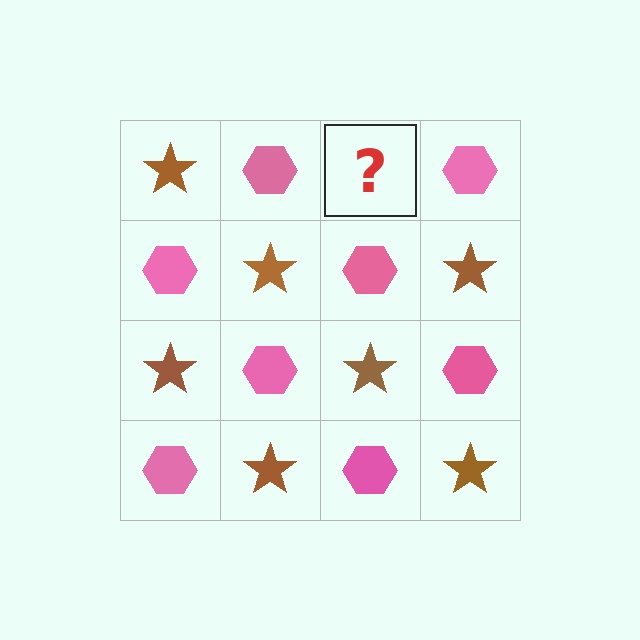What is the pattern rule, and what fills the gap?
The rule is that it alternates brown star and pink hexagon in a checkerboard pattern. The gap should be filled with a brown star.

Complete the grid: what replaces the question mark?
The question mark should be replaced with a brown star.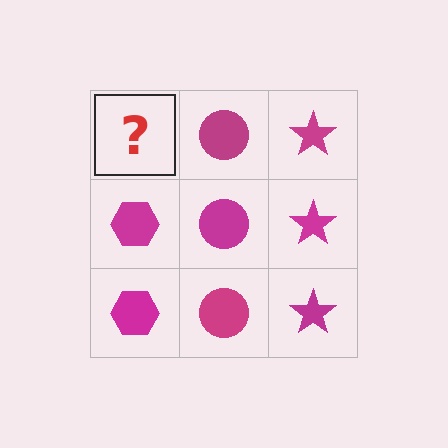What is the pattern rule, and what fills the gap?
The rule is that each column has a consistent shape. The gap should be filled with a magenta hexagon.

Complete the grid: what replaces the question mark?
The question mark should be replaced with a magenta hexagon.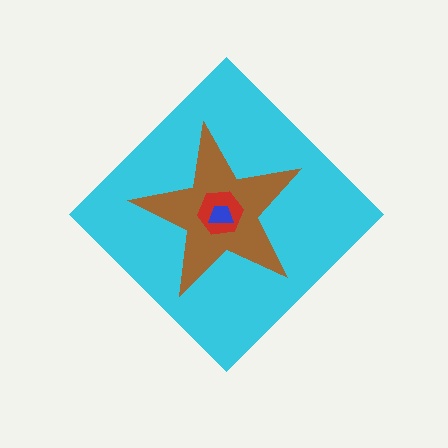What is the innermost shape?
The blue trapezoid.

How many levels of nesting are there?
4.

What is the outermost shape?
The cyan diamond.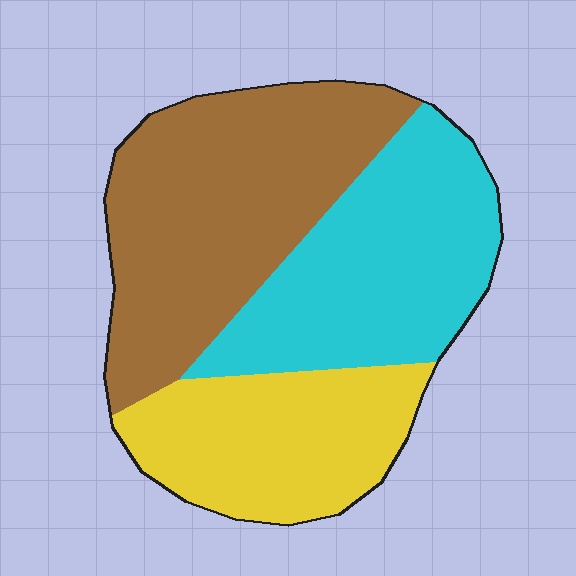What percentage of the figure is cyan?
Cyan takes up about one third (1/3) of the figure.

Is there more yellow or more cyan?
Cyan.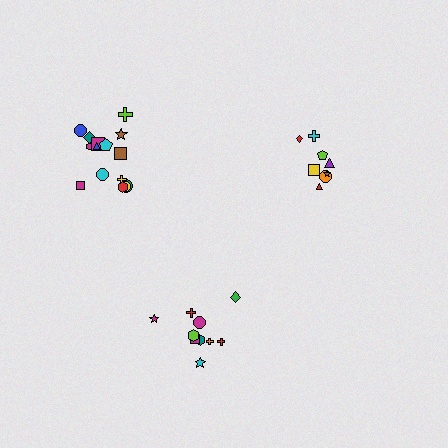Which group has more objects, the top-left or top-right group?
The top-left group.